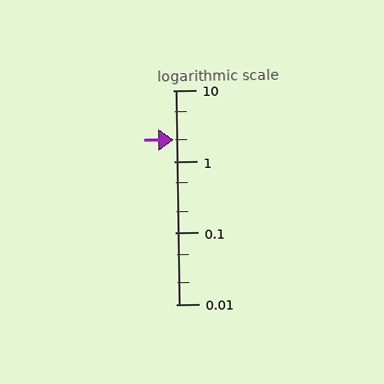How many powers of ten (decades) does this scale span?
The scale spans 3 decades, from 0.01 to 10.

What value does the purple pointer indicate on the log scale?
The pointer indicates approximately 2.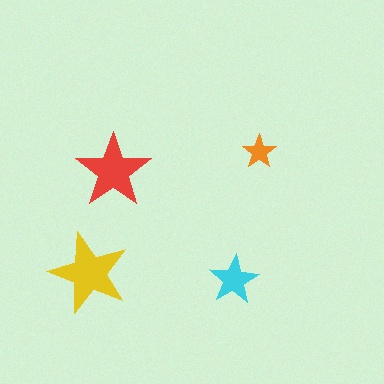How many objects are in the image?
There are 4 objects in the image.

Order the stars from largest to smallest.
the yellow one, the red one, the cyan one, the orange one.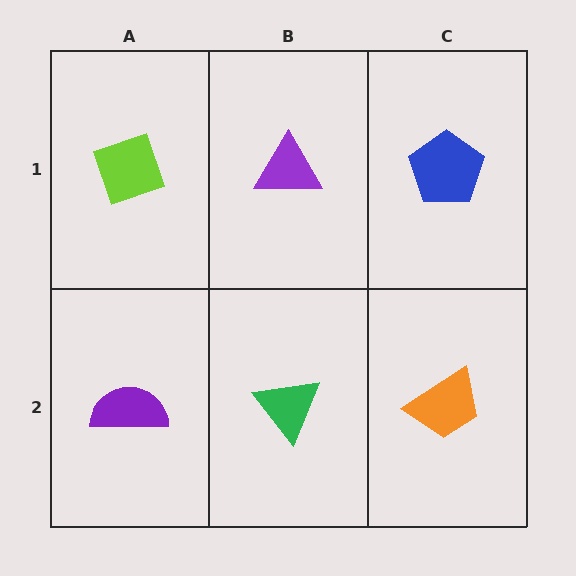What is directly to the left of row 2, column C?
A green triangle.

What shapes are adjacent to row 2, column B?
A purple triangle (row 1, column B), a purple semicircle (row 2, column A), an orange trapezoid (row 2, column C).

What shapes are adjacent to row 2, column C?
A blue pentagon (row 1, column C), a green triangle (row 2, column B).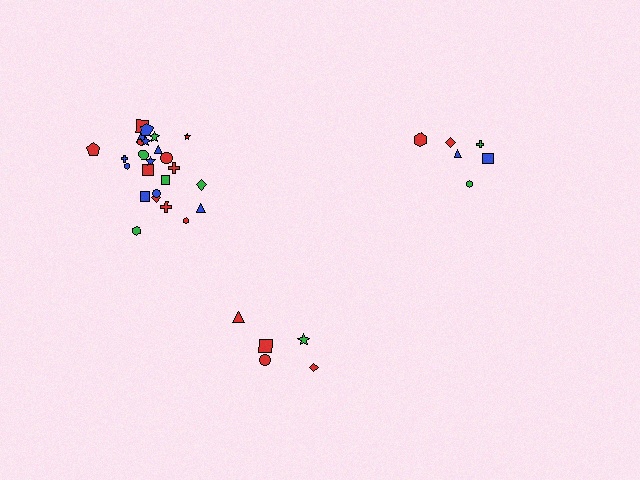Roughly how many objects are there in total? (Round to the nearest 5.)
Roughly 35 objects in total.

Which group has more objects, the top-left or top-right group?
The top-left group.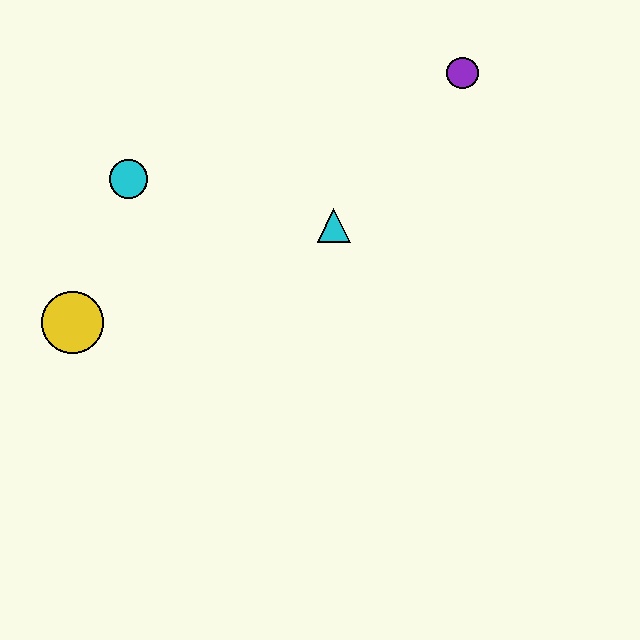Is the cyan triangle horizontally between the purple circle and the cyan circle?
Yes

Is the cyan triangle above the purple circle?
No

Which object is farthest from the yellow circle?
The purple circle is farthest from the yellow circle.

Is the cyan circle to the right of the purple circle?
No